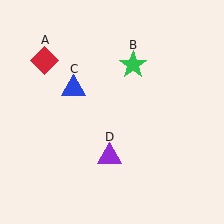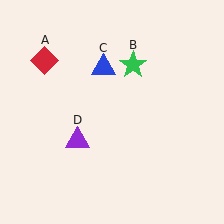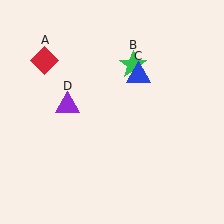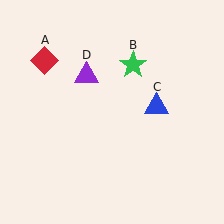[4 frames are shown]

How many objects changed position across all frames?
2 objects changed position: blue triangle (object C), purple triangle (object D).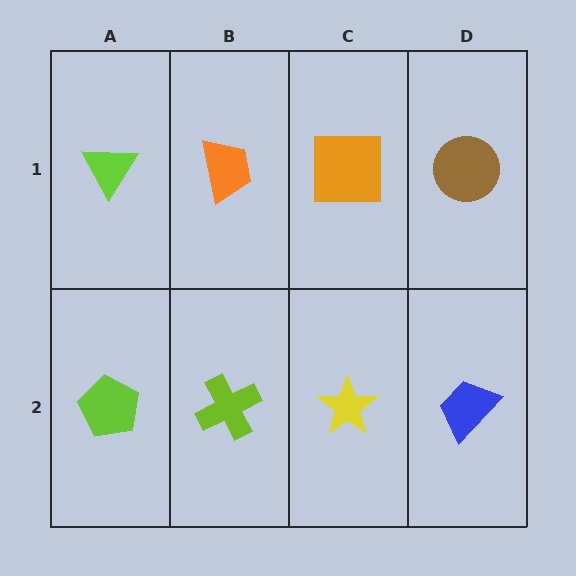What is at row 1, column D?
A brown circle.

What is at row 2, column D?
A blue trapezoid.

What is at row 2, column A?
A lime pentagon.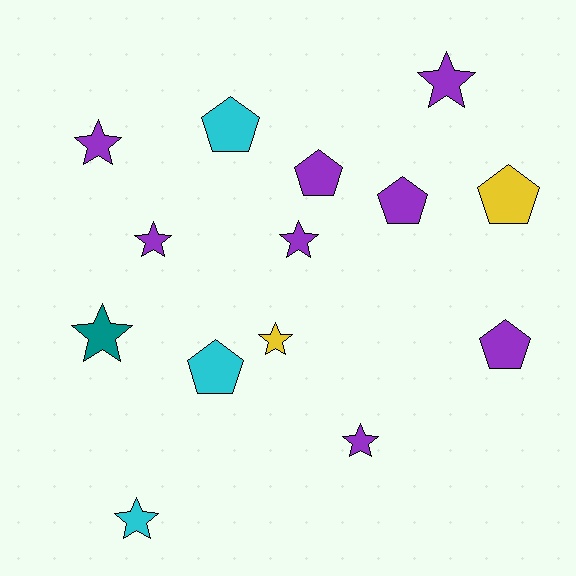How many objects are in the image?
There are 14 objects.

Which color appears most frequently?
Purple, with 8 objects.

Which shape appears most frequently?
Star, with 8 objects.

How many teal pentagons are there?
There are no teal pentagons.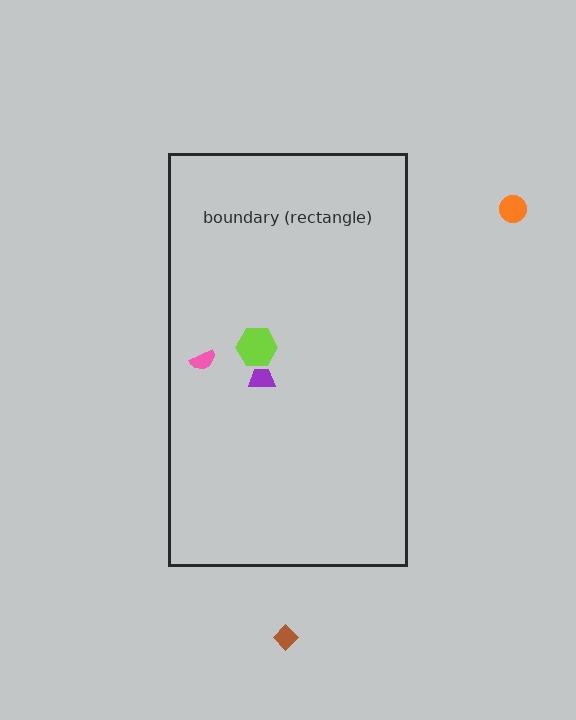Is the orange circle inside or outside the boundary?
Outside.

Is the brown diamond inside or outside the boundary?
Outside.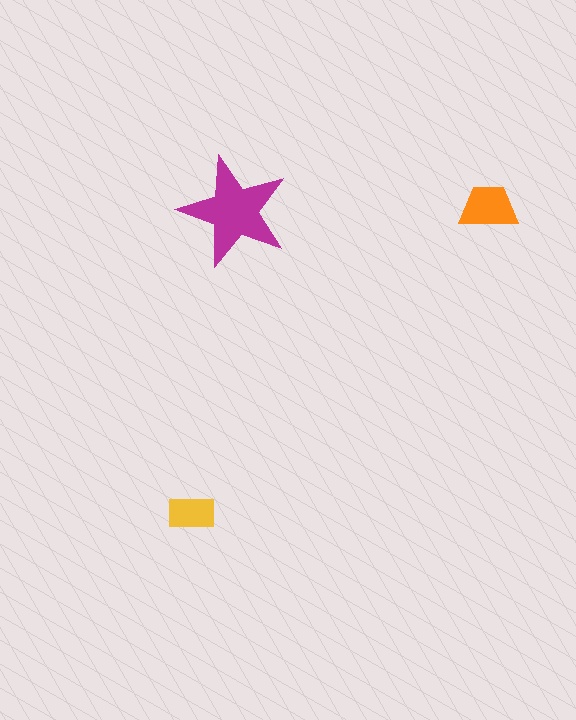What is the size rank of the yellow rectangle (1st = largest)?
3rd.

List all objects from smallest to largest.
The yellow rectangle, the orange trapezoid, the magenta star.